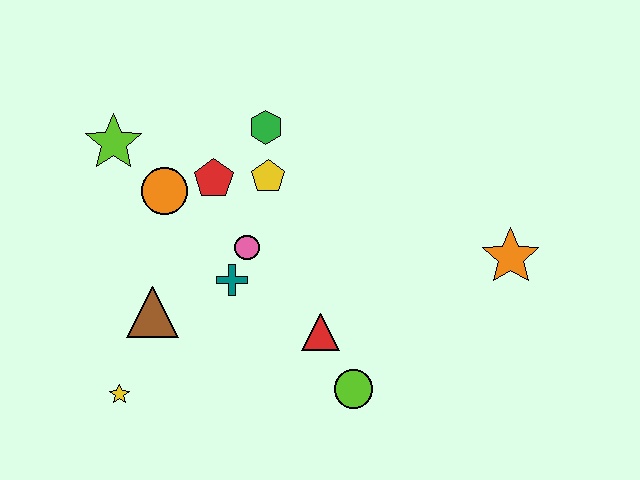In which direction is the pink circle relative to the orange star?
The pink circle is to the left of the orange star.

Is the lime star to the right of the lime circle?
No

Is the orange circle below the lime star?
Yes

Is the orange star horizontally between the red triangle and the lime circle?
No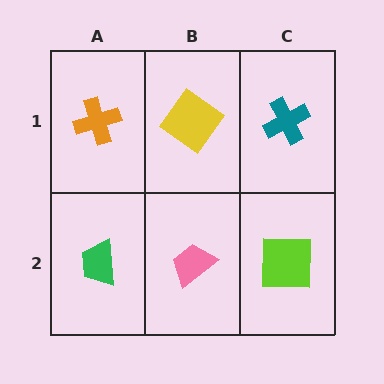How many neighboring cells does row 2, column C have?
2.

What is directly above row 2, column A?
An orange cross.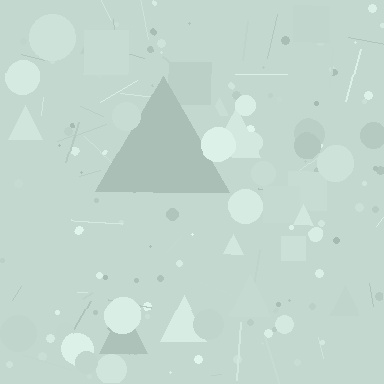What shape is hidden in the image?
A triangle is hidden in the image.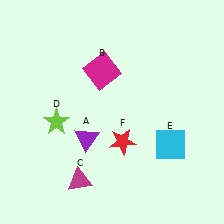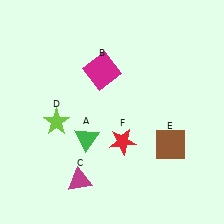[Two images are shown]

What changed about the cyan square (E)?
In Image 1, E is cyan. In Image 2, it changed to brown.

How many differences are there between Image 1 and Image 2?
There are 2 differences between the two images.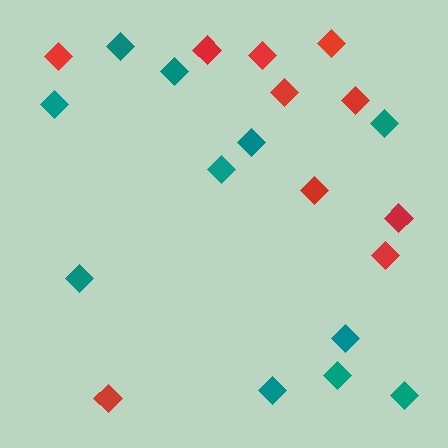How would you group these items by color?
There are 2 groups: one group of teal diamonds (11) and one group of red diamonds (10).